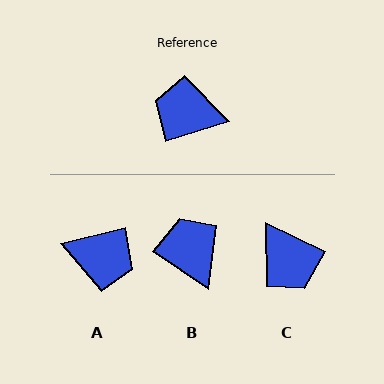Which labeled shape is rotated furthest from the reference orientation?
A, about 176 degrees away.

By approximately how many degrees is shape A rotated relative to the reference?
Approximately 176 degrees counter-clockwise.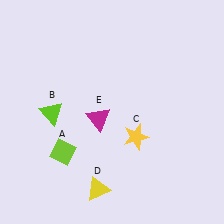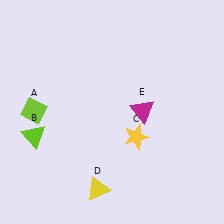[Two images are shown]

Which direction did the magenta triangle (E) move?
The magenta triangle (E) moved right.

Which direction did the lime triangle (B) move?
The lime triangle (B) moved down.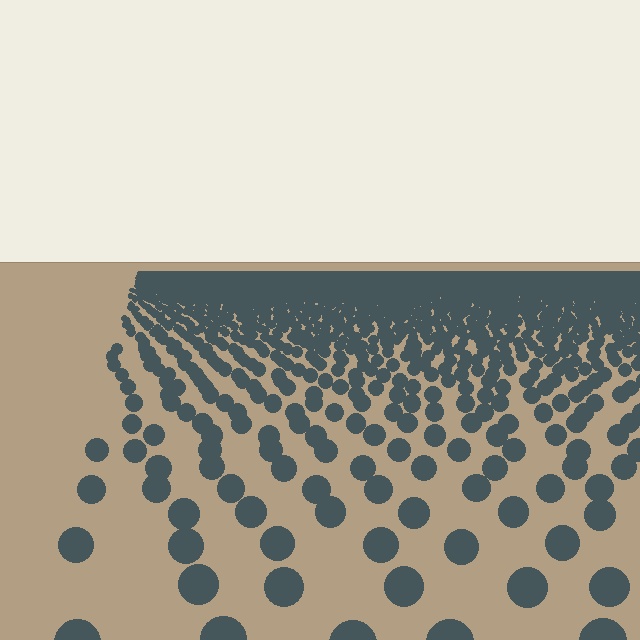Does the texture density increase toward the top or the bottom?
Density increases toward the top.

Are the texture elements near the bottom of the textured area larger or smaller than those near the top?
Larger. Near the bottom, elements are closer to the viewer and appear at a bigger on-screen size.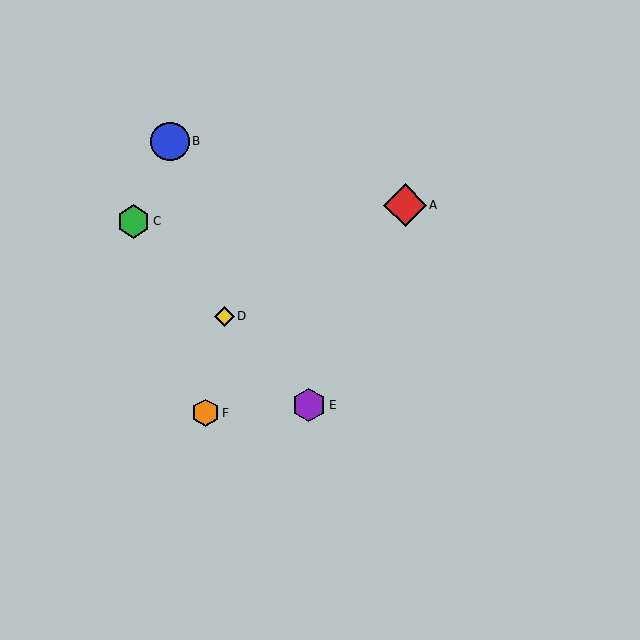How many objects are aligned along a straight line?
3 objects (C, D, E) are aligned along a straight line.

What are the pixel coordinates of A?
Object A is at (405, 205).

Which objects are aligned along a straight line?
Objects C, D, E are aligned along a straight line.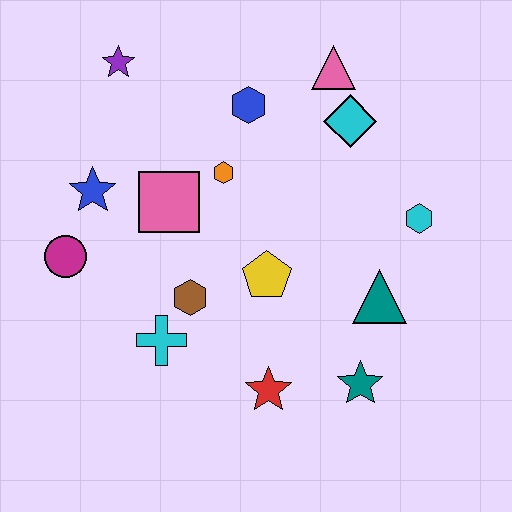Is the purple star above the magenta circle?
Yes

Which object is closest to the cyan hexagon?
The teal triangle is closest to the cyan hexagon.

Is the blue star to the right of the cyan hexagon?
No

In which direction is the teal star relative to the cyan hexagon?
The teal star is below the cyan hexagon.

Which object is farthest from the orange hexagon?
The teal star is farthest from the orange hexagon.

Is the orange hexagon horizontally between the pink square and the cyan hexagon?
Yes